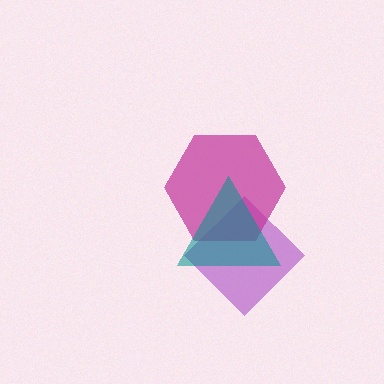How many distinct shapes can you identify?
There are 3 distinct shapes: a purple diamond, a magenta hexagon, a teal triangle.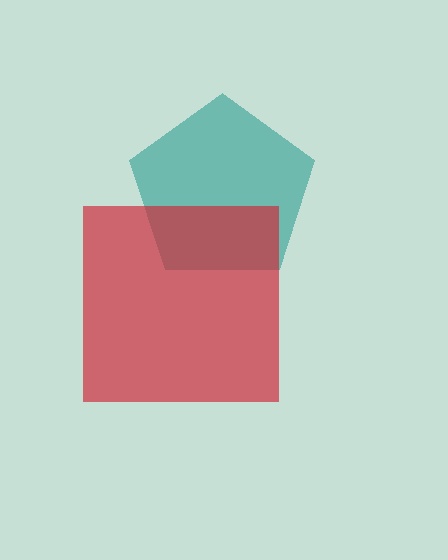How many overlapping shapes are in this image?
There are 2 overlapping shapes in the image.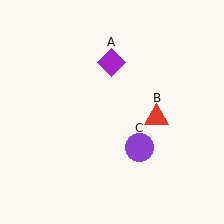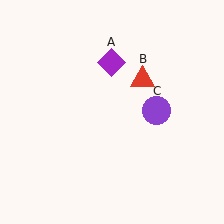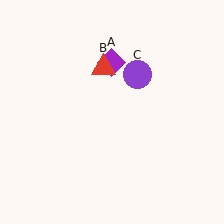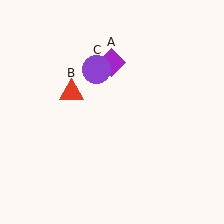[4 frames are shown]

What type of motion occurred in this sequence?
The red triangle (object B), purple circle (object C) rotated counterclockwise around the center of the scene.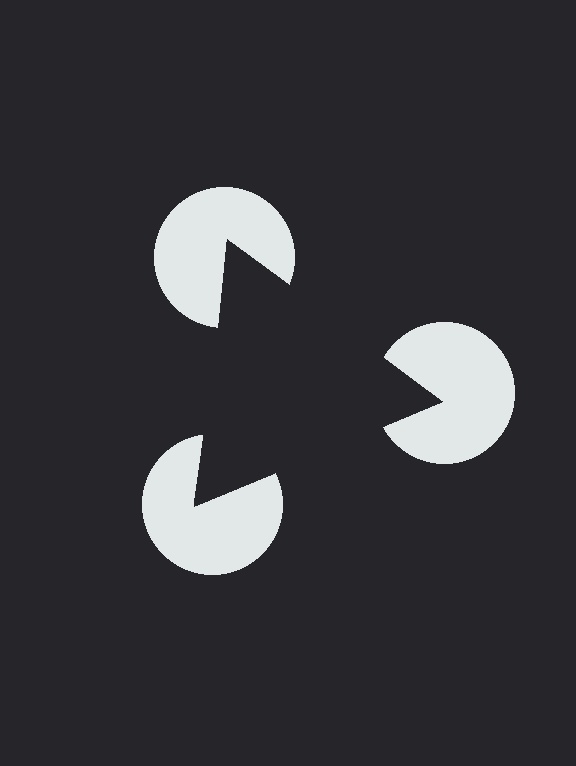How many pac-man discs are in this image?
There are 3 — one at each vertex of the illusory triangle.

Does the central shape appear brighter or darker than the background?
It typically appears slightly darker than the background, even though no actual brightness change is drawn.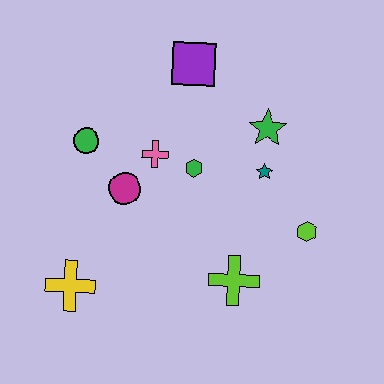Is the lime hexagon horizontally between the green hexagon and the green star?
No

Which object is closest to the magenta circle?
The pink cross is closest to the magenta circle.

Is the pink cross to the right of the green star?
No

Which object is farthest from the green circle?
The lime hexagon is farthest from the green circle.